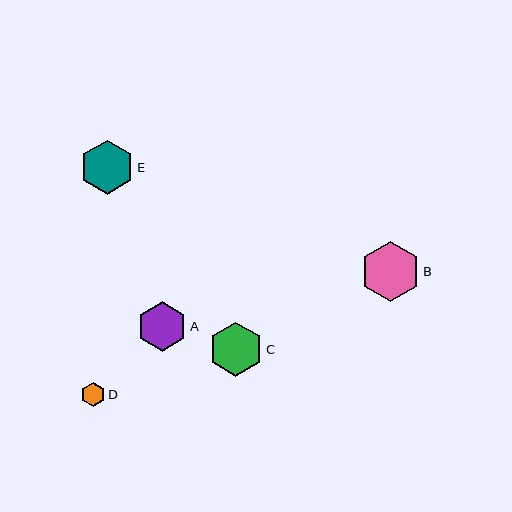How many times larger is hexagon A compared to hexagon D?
Hexagon A is approximately 2.0 times the size of hexagon D.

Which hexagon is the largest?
Hexagon B is the largest with a size of approximately 60 pixels.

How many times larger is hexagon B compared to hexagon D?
Hexagon B is approximately 2.5 times the size of hexagon D.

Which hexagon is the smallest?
Hexagon D is the smallest with a size of approximately 24 pixels.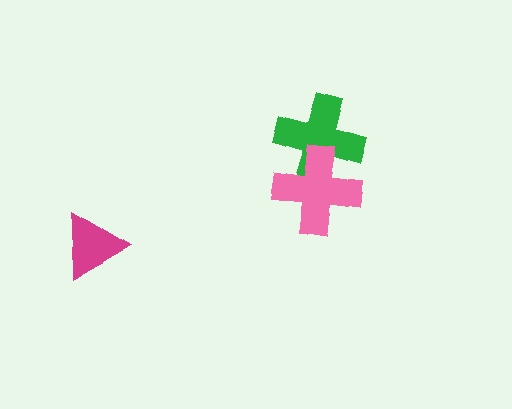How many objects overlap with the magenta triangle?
0 objects overlap with the magenta triangle.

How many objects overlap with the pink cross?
1 object overlaps with the pink cross.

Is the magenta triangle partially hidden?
No, no other shape covers it.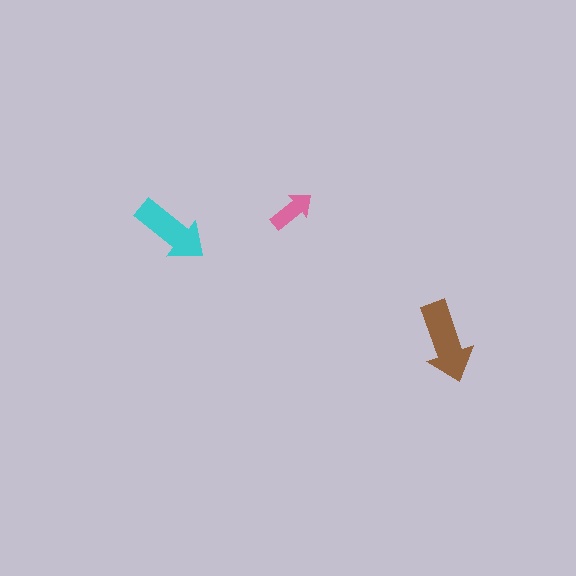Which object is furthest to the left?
The cyan arrow is leftmost.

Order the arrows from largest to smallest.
the brown one, the cyan one, the pink one.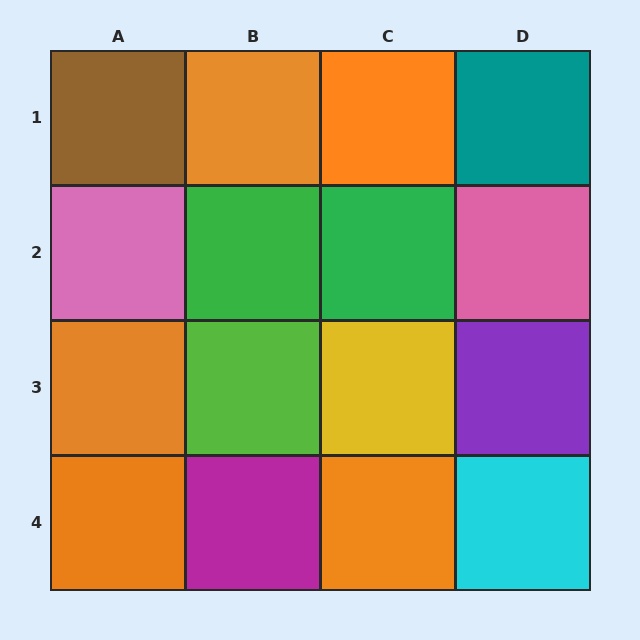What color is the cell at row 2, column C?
Green.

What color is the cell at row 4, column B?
Magenta.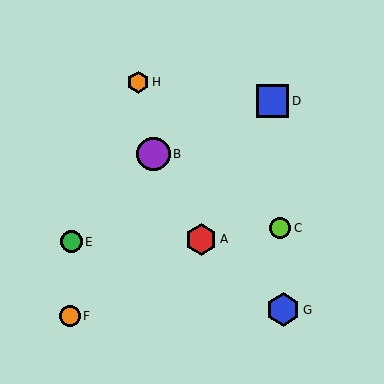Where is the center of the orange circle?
The center of the orange circle is at (70, 316).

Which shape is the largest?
The purple circle (labeled B) is the largest.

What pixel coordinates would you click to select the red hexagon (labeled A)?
Click at (201, 239) to select the red hexagon A.